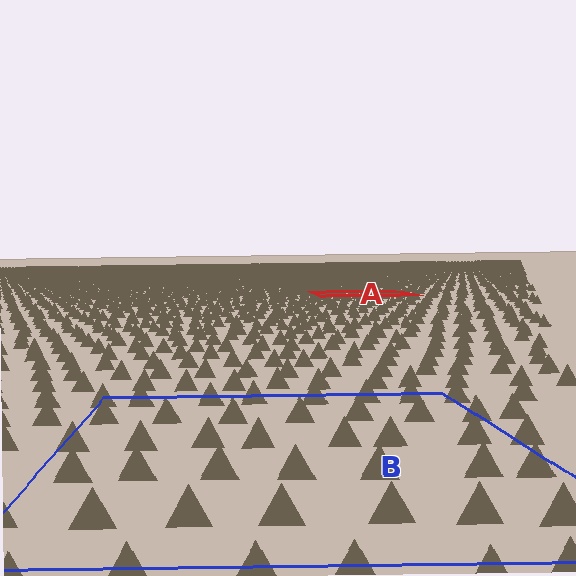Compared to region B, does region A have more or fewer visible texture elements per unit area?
Region A has more texture elements per unit area — they are packed more densely because it is farther away.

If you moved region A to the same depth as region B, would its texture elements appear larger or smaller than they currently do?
They would appear larger. At a closer depth, the same texture elements are projected at a bigger on-screen size.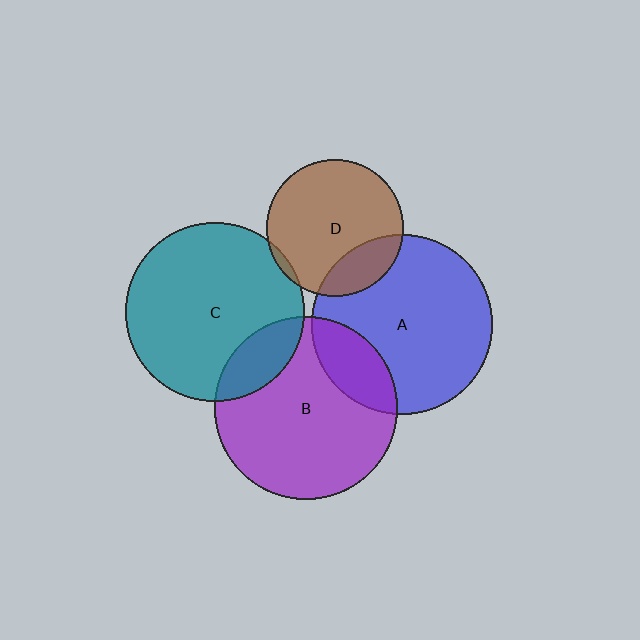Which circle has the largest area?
Circle B (purple).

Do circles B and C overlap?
Yes.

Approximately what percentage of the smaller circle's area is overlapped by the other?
Approximately 15%.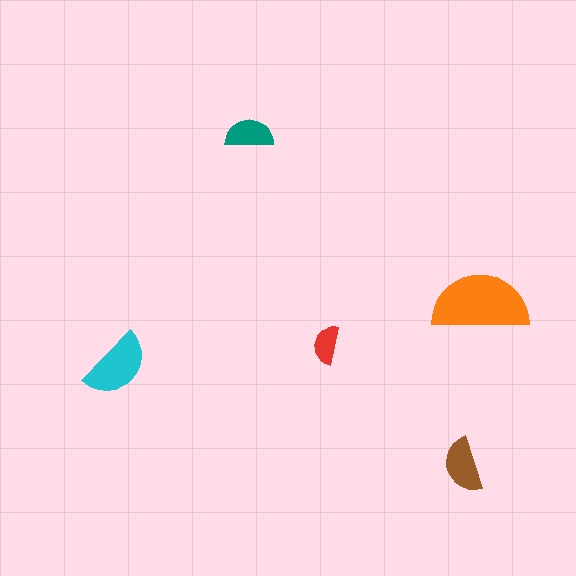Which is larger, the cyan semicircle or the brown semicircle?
The cyan one.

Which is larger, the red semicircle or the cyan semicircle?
The cyan one.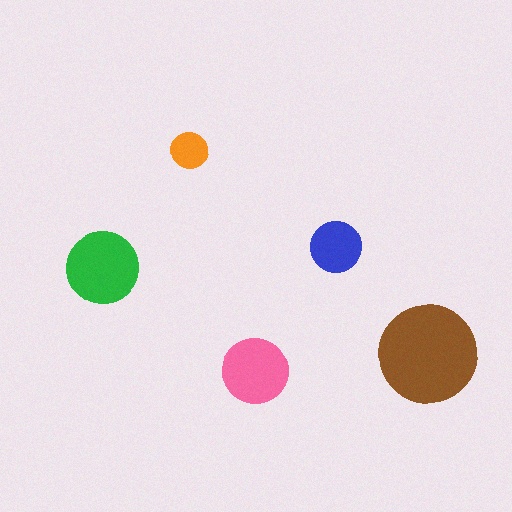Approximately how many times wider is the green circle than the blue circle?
About 1.5 times wider.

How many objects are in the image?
There are 5 objects in the image.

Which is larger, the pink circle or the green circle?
The green one.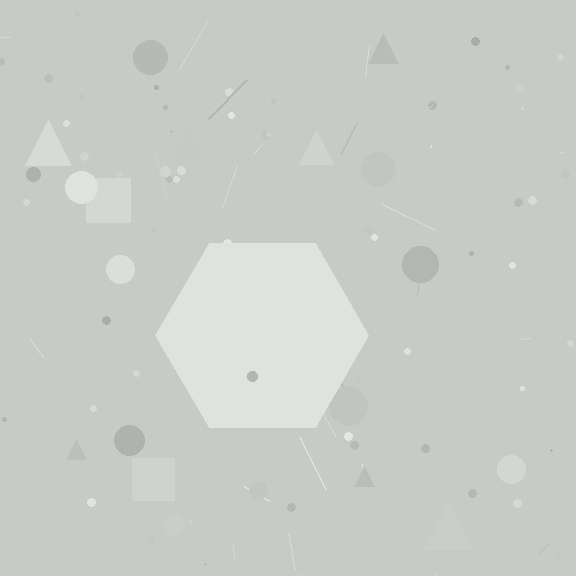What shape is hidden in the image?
A hexagon is hidden in the image.